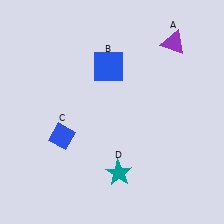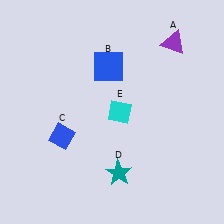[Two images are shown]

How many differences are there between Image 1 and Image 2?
There is 1 difference between the two images.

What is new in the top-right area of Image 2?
A cyan diamond (E) was added in the top-right area of Image 2.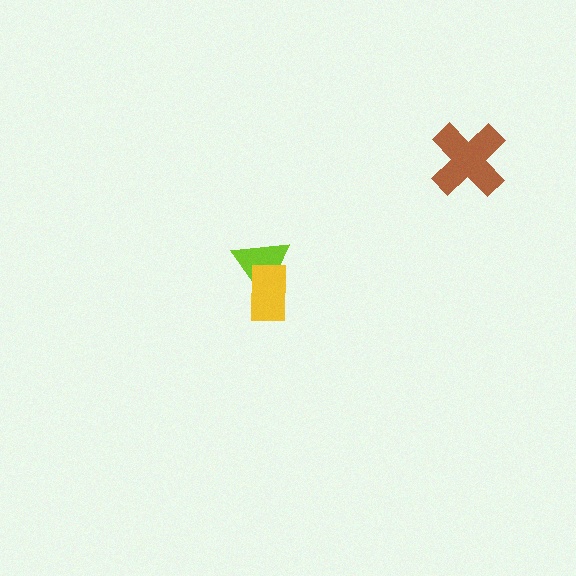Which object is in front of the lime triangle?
The yellow rectangle is in front of the lime triangle.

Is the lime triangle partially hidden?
Yes, it is partially covered by another shape.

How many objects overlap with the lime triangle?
1 object overlaps with the lime triangle.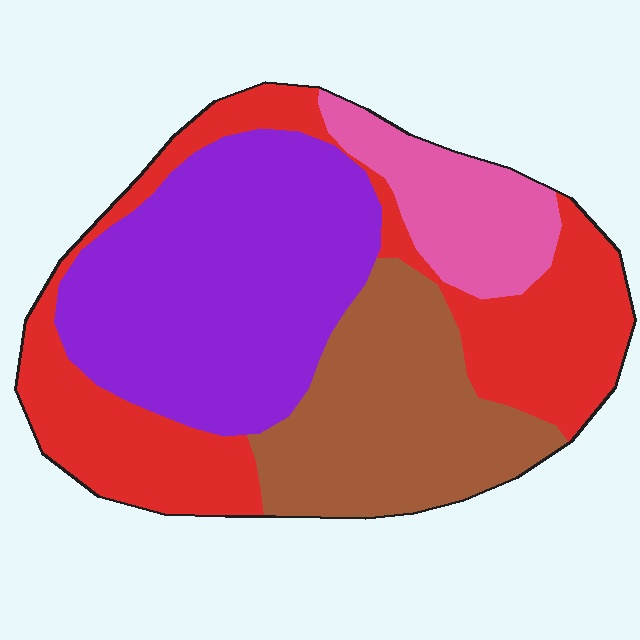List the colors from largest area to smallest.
From largest to smallest: purple, red, brown, pink.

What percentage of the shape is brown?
Brown covers around 25% of the shape.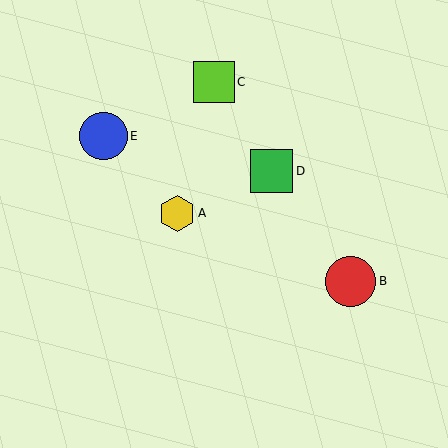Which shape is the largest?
The red circle (labeled B) is the largest.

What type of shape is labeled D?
Shape D is a green square.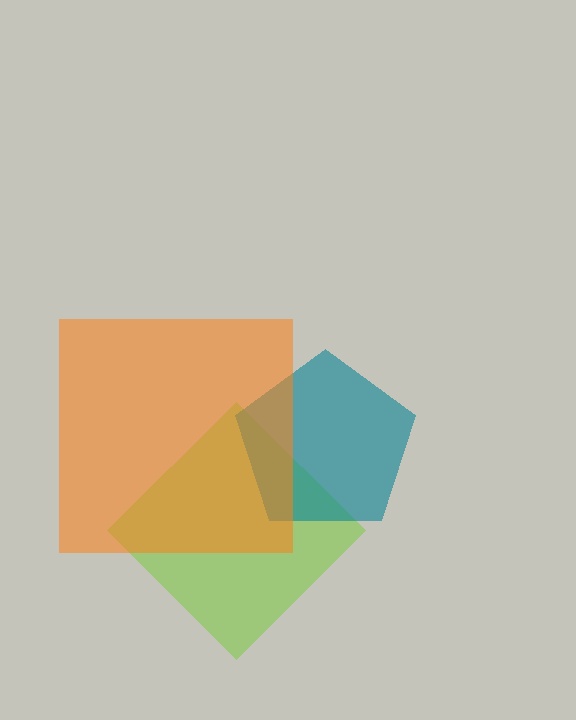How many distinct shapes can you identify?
There are 3 distinct shapes: a lime diamond, a teal pentagon, an orange square.